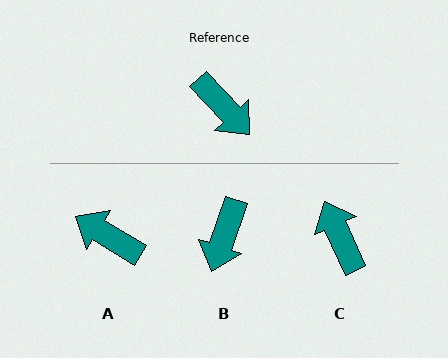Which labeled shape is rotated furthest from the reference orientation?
A, about 164 degrees away.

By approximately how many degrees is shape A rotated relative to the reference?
Approximately 164 degrees clockwise.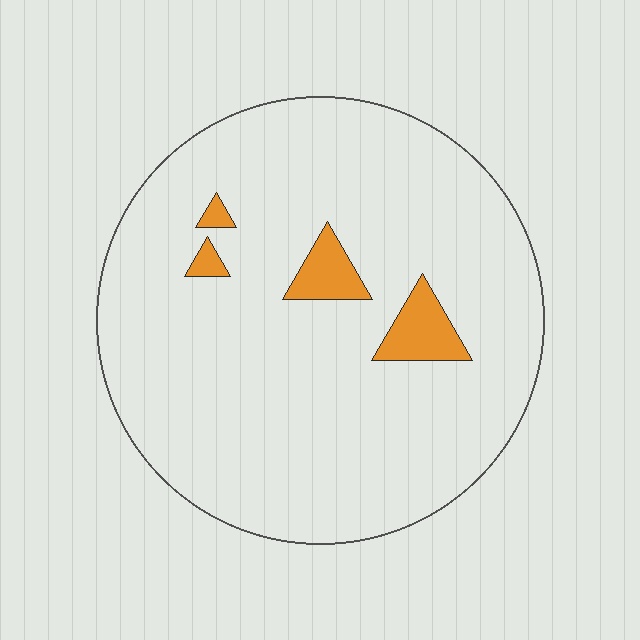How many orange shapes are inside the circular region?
4.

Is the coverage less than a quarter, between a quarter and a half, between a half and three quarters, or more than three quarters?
Less than a quarter.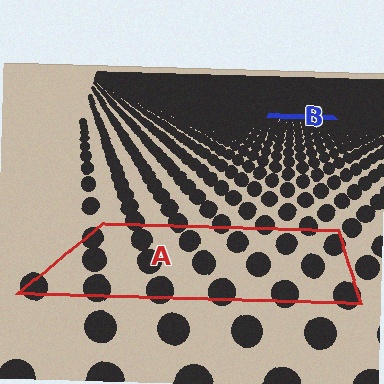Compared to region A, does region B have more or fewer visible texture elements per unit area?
Region B has more texture elements per unit area — they are packed more densely because it is farther away.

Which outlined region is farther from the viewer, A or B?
Region B is farther from the viewer — the texture elements inside it appear smaller and more densely packed.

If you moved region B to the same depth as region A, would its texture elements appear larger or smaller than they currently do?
They would appear larger. At a closer depth, the same texture elements are projected at a bigger on-screen size.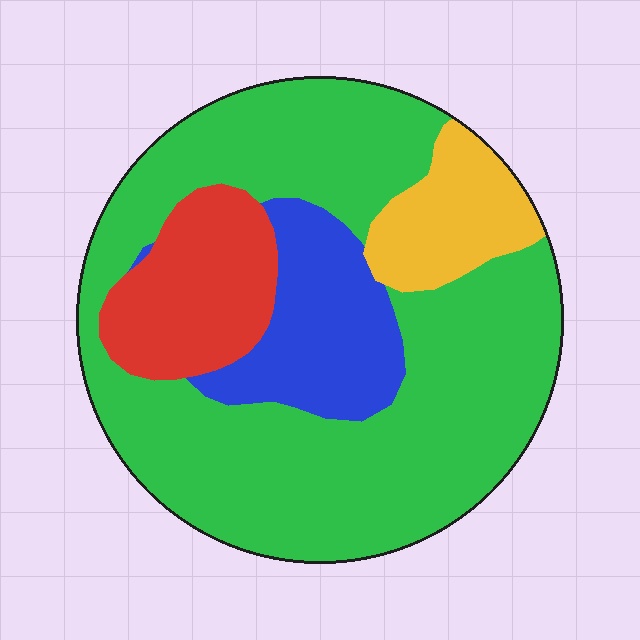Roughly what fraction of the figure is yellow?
Yellow takes up less than a quarter of the figure.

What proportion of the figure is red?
Red takes up less than a quarter of the figure.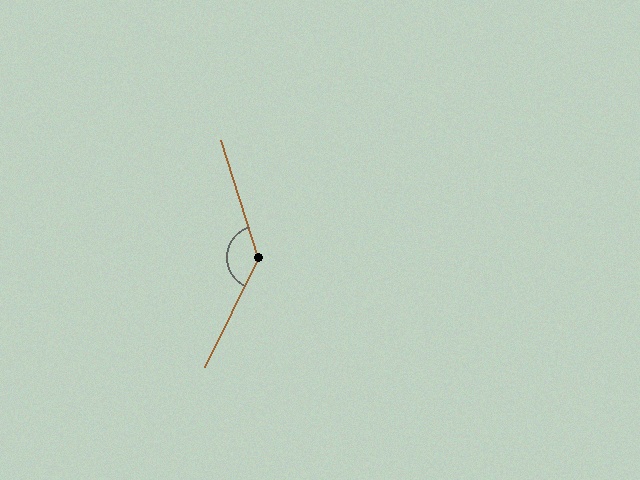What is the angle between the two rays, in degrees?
Approximately 137 degrees.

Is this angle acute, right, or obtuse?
It is obtuse.